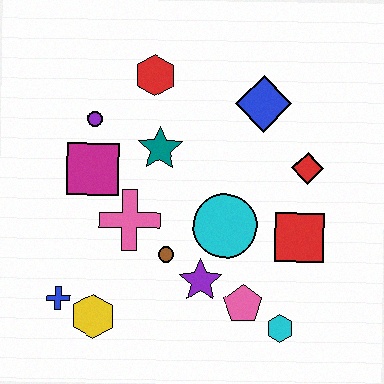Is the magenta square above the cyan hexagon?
Yes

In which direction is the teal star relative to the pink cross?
The teal star is above the pink cross.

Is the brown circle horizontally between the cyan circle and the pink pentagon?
No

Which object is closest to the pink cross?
The brown circle is closest to the pink cross.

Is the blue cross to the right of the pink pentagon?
No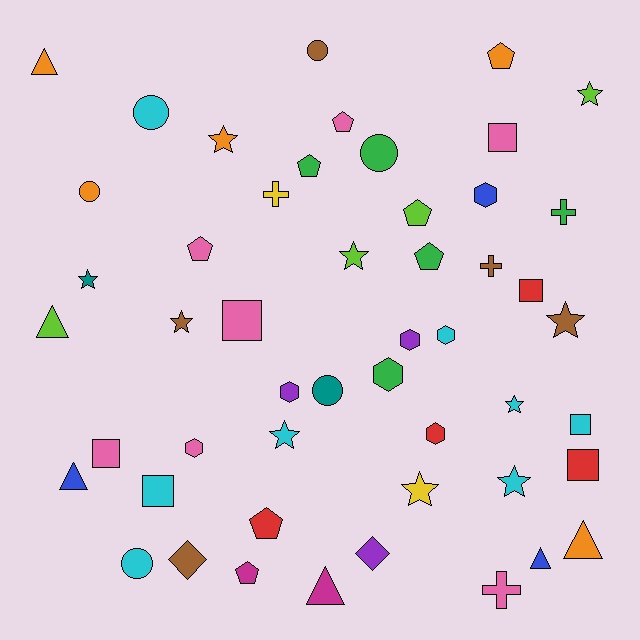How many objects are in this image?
There are 50 objects.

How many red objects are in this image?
There are 4 red objects.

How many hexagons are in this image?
There are 7 hexagons.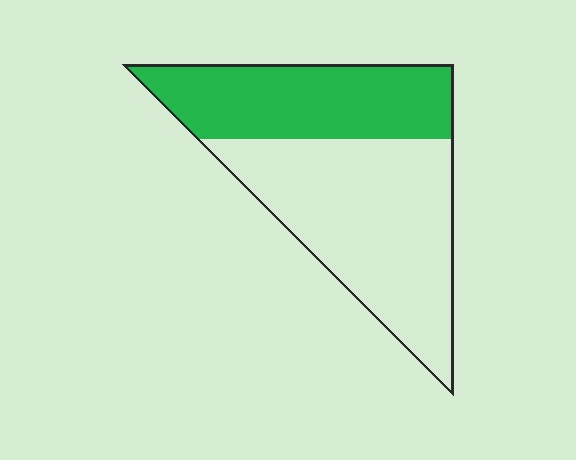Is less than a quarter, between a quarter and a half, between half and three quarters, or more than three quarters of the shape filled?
Between a quarter and a half.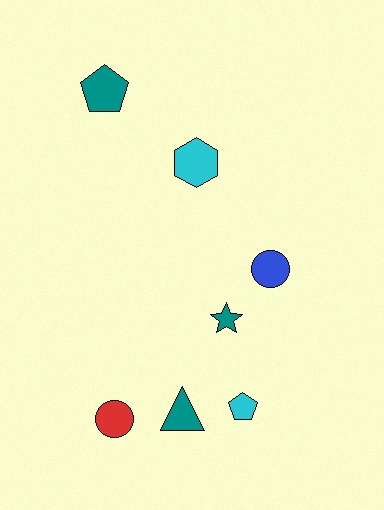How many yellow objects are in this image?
There are no yellow objects.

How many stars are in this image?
There is 1 star.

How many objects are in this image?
There are 7 objects.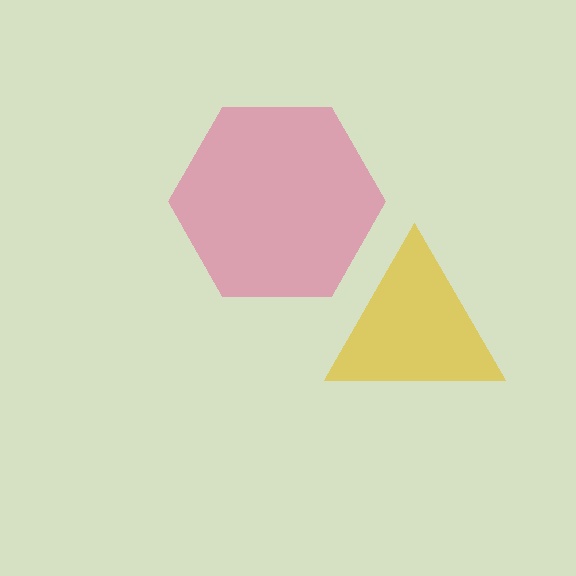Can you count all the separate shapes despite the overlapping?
Yes, there are 2 separate shapes.